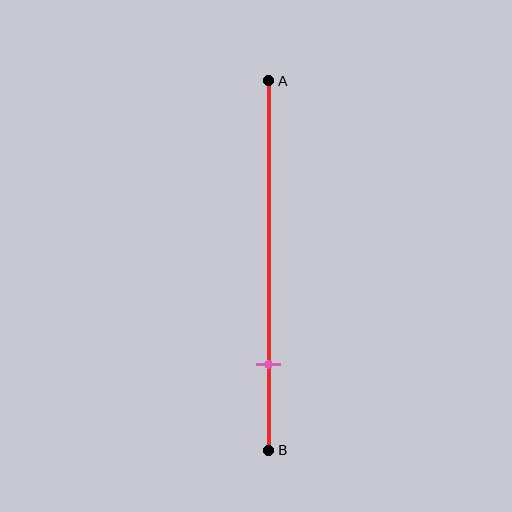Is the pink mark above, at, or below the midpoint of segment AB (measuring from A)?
The pink mark is below the midpoint of segment AB.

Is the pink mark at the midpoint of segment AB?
No, the mark is at about 75% from A, not at the 50% midpoint.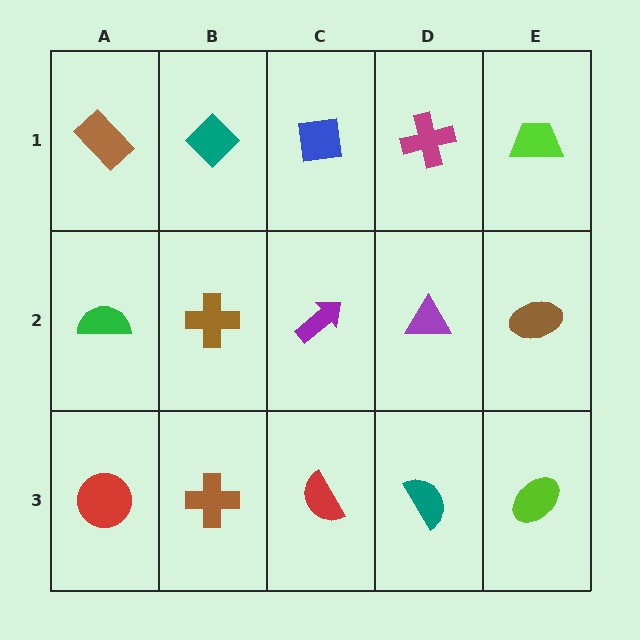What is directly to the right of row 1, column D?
A lime trapezoid.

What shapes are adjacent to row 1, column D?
A purple triangle (row 2, column D), a blue square (row 1, column C), a lime trapezoid (row 1, column E).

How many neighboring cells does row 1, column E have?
2.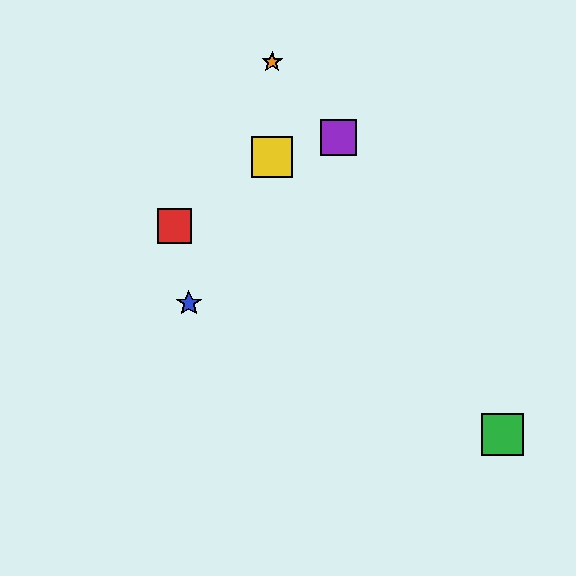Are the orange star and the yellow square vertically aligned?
Yes, both are at x≈272.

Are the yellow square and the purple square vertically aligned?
No, the yellow square is at x≈272 and the purple square is at x≈339.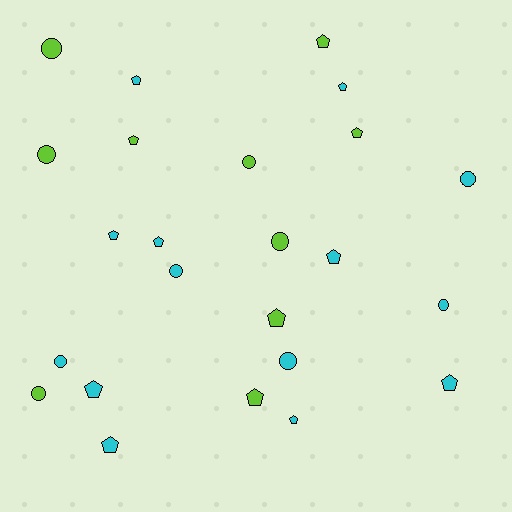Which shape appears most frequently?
Pentagon, with 14 objects.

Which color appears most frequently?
Cyan, with 14 objects.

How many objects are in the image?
There are 24 objects.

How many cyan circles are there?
There are 5 cyan circles.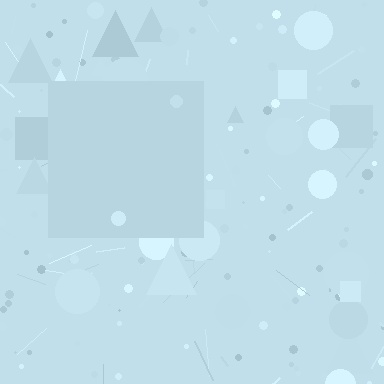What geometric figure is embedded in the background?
A square is embedded in the background.